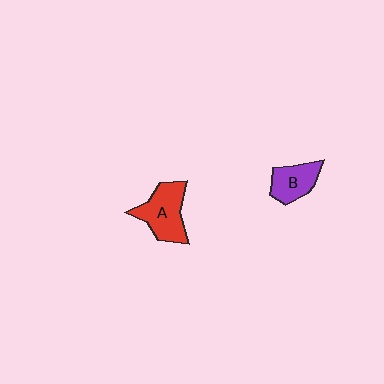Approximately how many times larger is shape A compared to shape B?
Approximately 1.4 times.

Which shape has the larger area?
Shape A (red).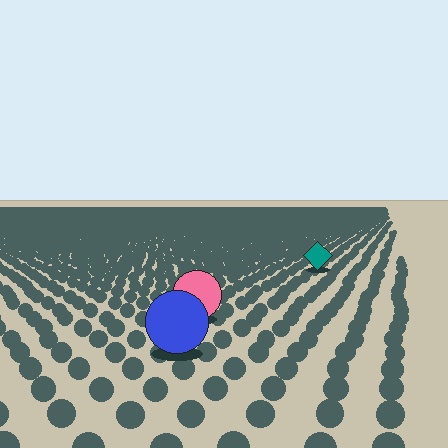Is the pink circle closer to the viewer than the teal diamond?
Yes. The pink circle is closer — you can tell from the texture gradient: the ground texture is coarser near it.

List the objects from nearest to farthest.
From nearest to farthest: the blue circle, the pink circle, the teal diamond.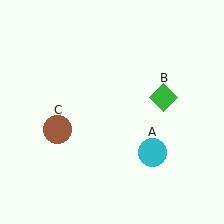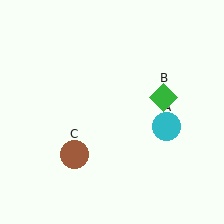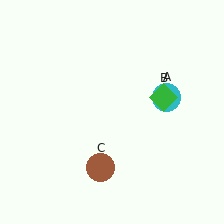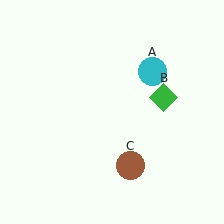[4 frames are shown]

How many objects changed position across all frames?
2 objects changed position: cyan circle (object A), brown circle (object C).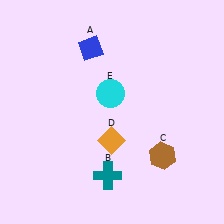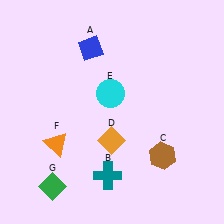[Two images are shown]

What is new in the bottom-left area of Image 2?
An orange triangle (F) was added in the bottom-left area of Image 2.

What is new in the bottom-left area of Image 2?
A green diamond (G) was added in the bottom-left area of Image 2.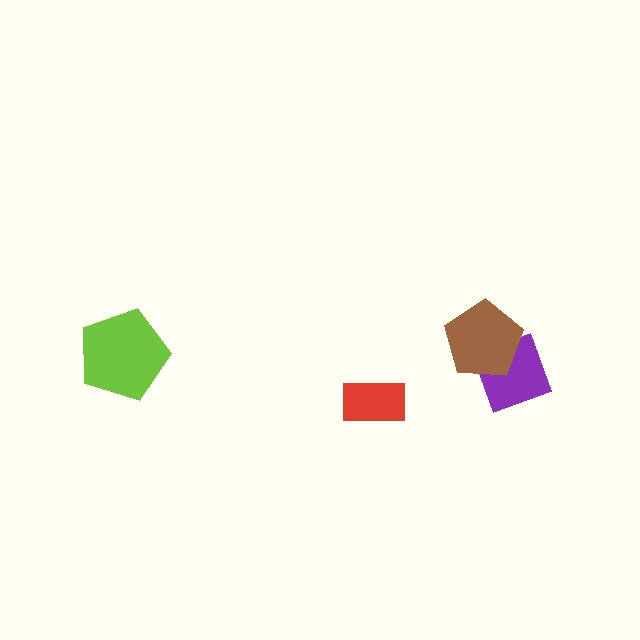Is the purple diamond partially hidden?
Yes, it is partially covered by another shape.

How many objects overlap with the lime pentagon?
0 objects overlap with the lime pentagon.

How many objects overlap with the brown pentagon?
1 object overlaps with the brown pentagon.